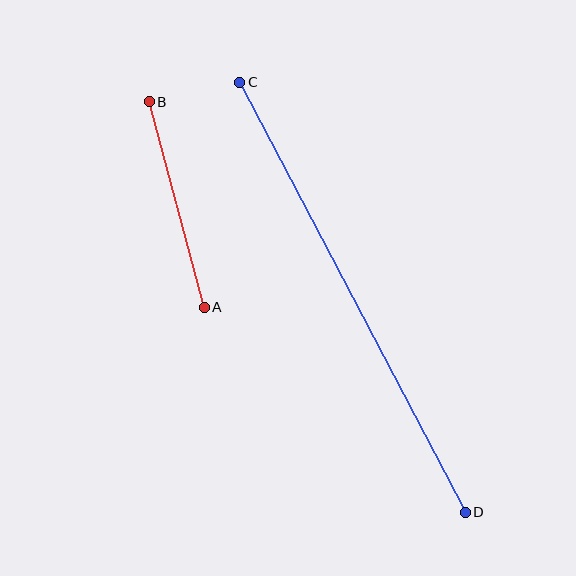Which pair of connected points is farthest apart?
Points C and D are farthest apart.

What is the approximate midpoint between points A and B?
The midpoint is at approximately (177, 204) pixels.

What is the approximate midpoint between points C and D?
The midpoint is at approximately (352, 297) pixels.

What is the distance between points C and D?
The distance is approximately 486 pixels.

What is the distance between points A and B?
The distance is approximately 213 pixels.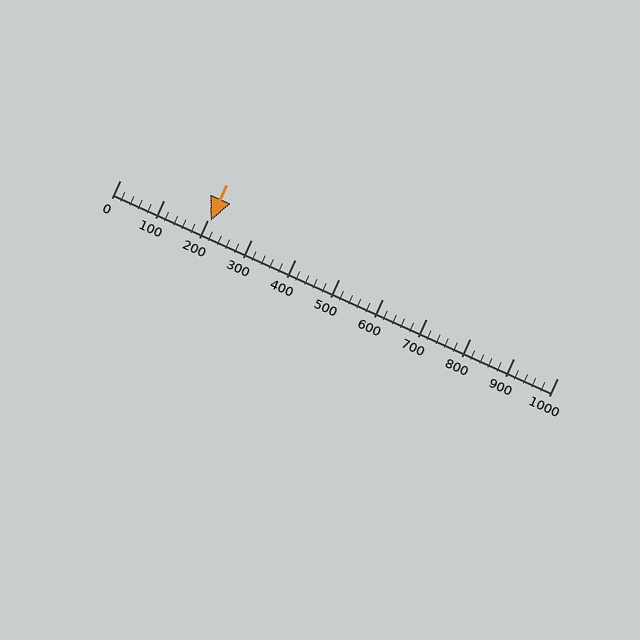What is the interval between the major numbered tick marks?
The major tick marks are spaced 100 units apart.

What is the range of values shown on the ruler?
The ruler shows values from 0 to 1000.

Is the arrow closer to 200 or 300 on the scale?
The arrow is closer to 200.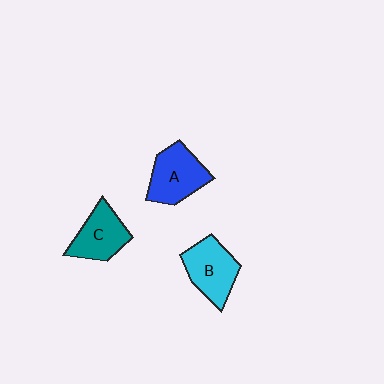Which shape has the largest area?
Shape A (blue).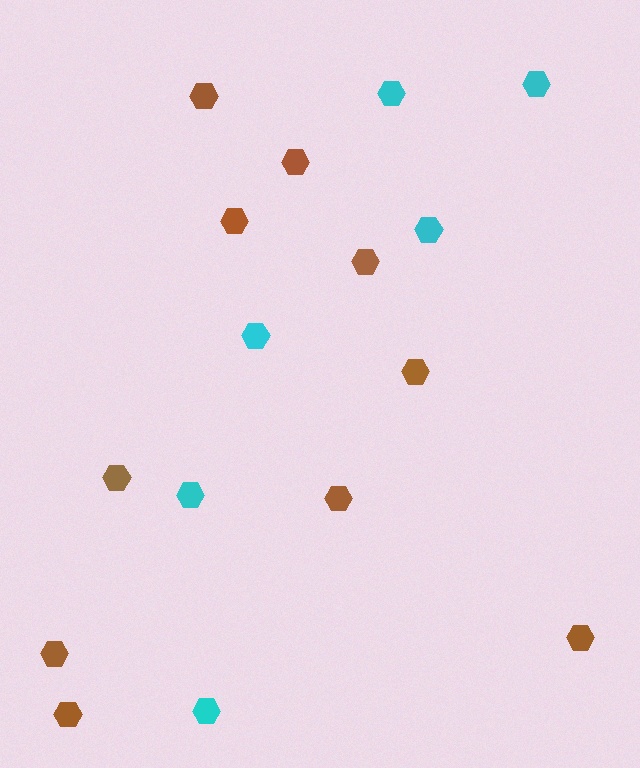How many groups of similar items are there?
There are 2 groups: one group of cyan hexagons (6) and one group of brown hexagons (10).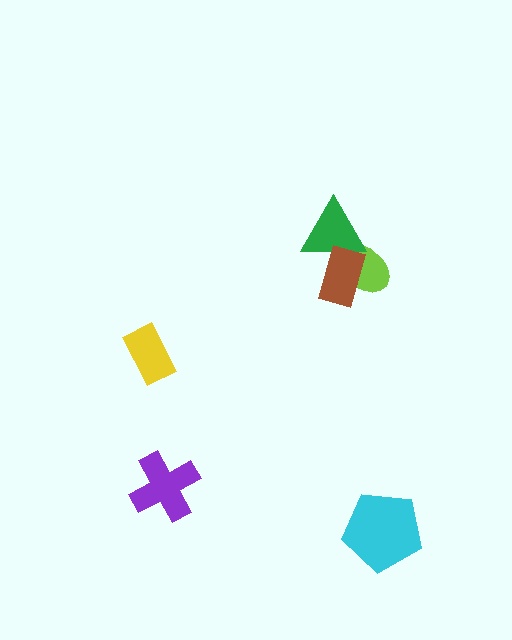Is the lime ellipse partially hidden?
Yes, it is partially covered by another shape.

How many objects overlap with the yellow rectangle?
0 objects overlap with the yellow rectangle.